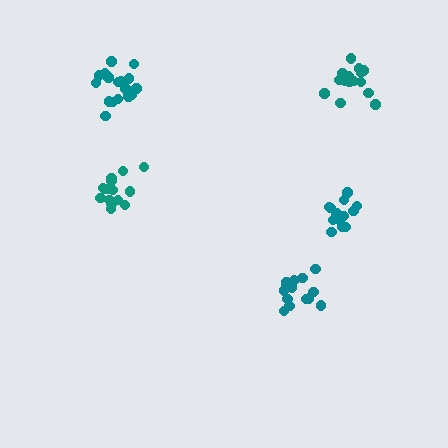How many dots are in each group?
Group 1: 13 dots, Group 2: 15 dots, Group 3: 17 dots, Group 4: 16 dots, Group 5: 17 dots (78 total).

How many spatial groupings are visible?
There are 5 spatial groupings.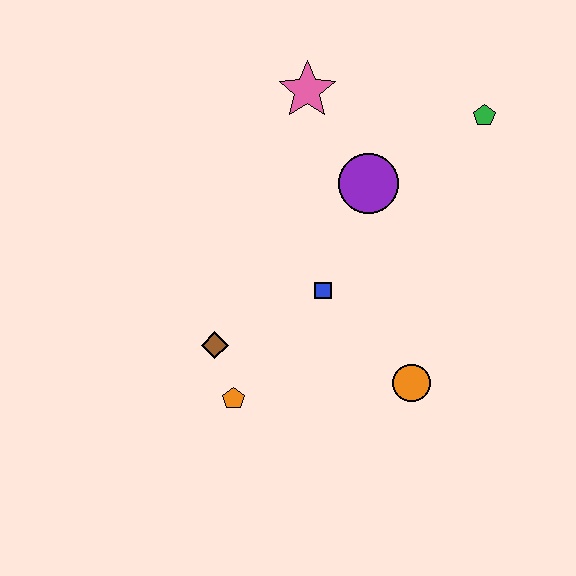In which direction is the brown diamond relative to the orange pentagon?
The brown diamond is above the orange pentagon.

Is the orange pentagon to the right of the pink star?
No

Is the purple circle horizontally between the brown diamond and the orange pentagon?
No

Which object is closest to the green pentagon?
The purple circle is closest to the green pentagon.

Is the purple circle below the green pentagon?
Yes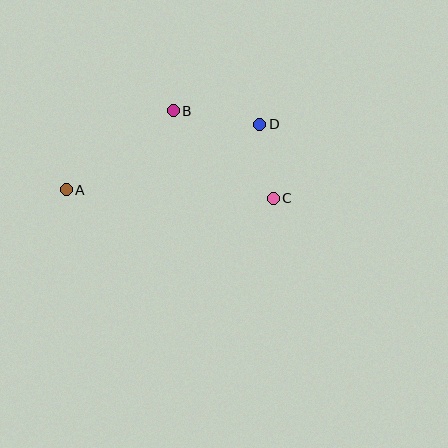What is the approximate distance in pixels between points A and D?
The distance between A and D is approximately 204 pixels.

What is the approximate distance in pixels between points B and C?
The distance between B and C is approximately 133 pixels.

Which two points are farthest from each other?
Points A and C are farthest from each other.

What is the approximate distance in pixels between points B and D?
The distance between B and D is approximately 87 pixels.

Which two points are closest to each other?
Points C and D are closest to each other.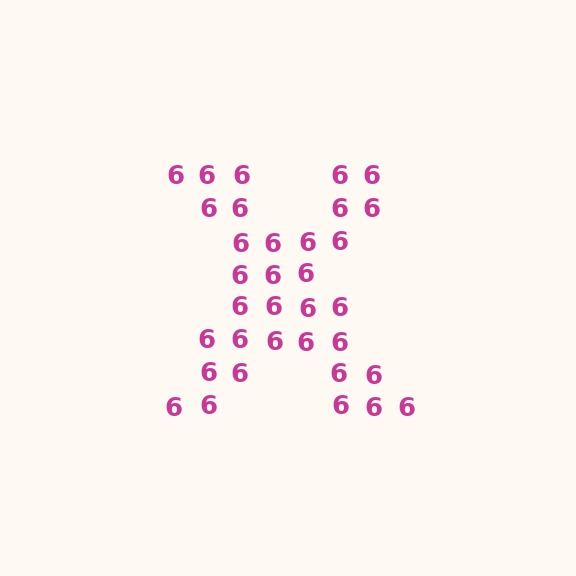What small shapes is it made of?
It is made of small digit 6's.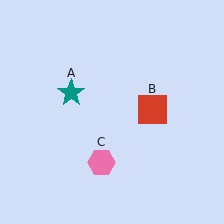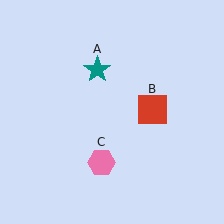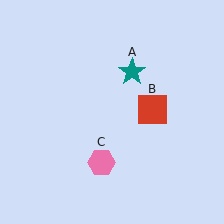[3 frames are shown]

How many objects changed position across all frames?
1 object changed position: teal star (object A).